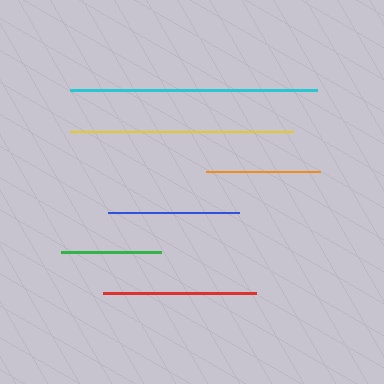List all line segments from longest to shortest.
From longest to shortest: cyan, yellow, red, blue, orange, green.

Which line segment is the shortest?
The green line is the shortest at approximately 100 pixels.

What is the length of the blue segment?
The blue segment is approximately 131 pixels long.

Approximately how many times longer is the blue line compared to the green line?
The blue line is approximately 1.3 times the length of the green line.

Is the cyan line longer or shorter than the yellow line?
The cyan line is longer than the yellow line.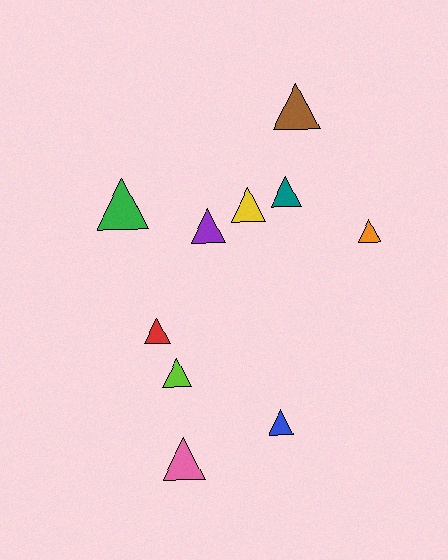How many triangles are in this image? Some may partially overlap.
There are 10 triangles.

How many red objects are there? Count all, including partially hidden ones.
There is 1 red object.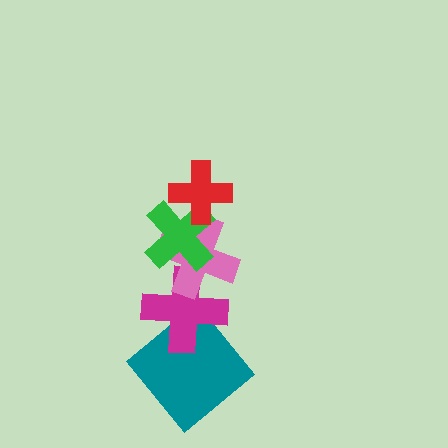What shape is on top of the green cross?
The red cross is on top of the green cross.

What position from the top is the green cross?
The green cross is 2nd from the top.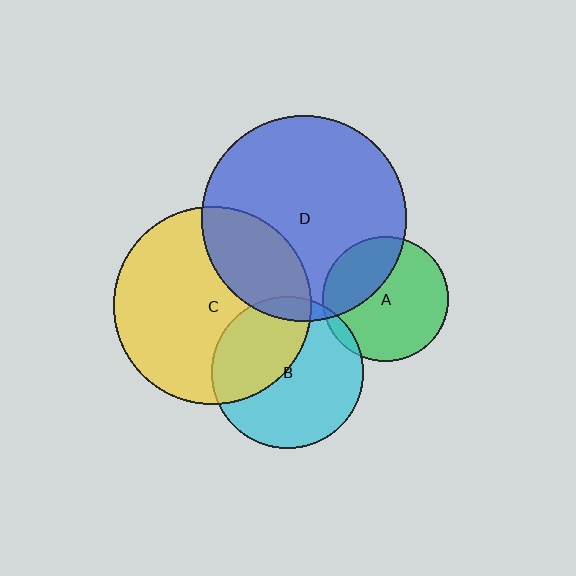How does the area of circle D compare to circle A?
Approximately 2.7 times.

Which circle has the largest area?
Circle D (blue).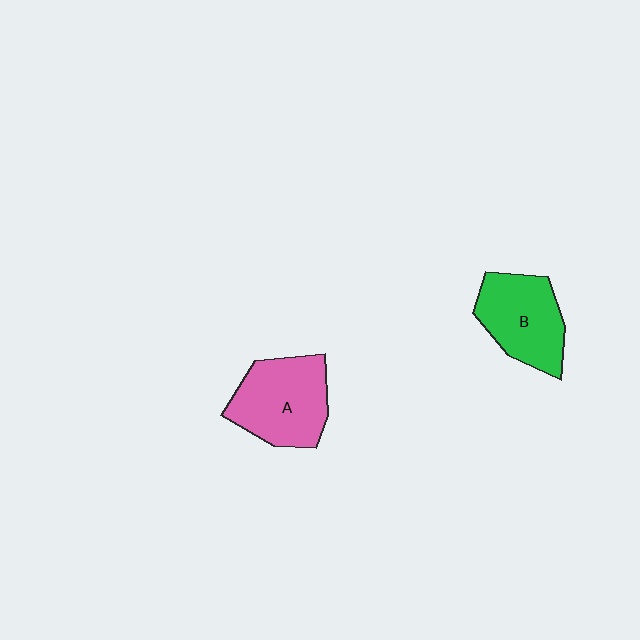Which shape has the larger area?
Shape A (pink).